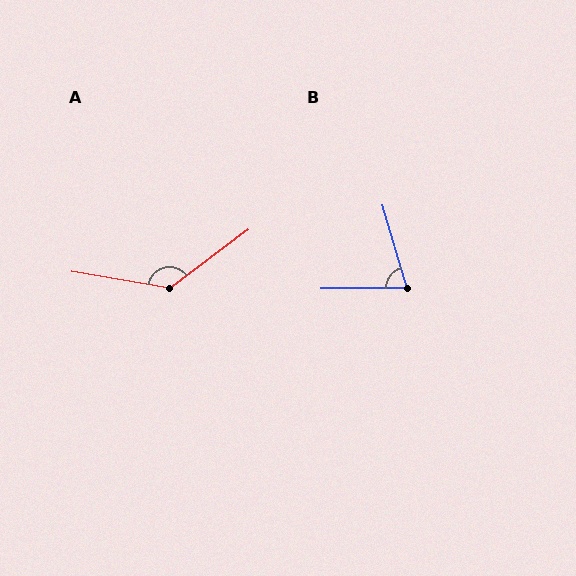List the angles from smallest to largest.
B (74°), A (133°).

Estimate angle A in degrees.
Approximately 133 degrees.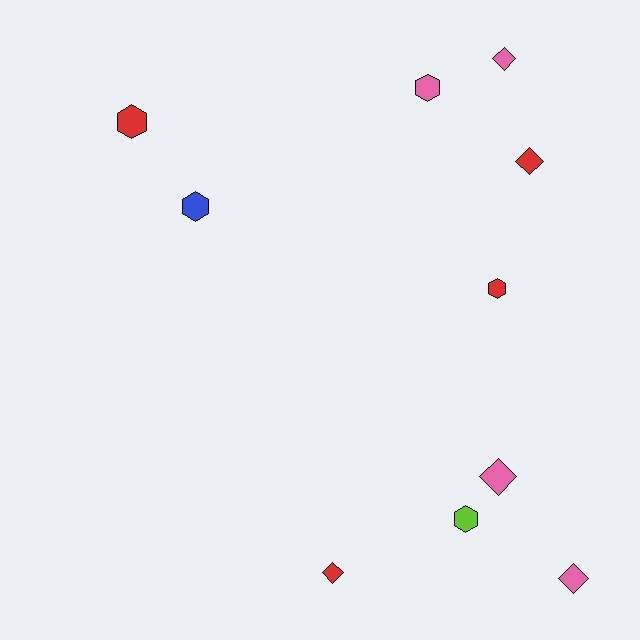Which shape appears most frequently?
Diamond, with 5 objects.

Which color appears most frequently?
Pink, with 4 objects.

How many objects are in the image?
There are 10 objects.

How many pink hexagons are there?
There is 1 pink hexagon.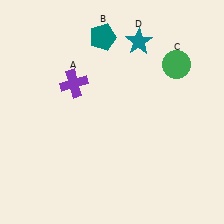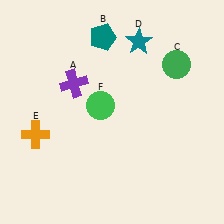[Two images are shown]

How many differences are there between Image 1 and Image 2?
There are 2 differences between the two images.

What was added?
An orange cross (E), a green circle (F) were added in Image 2.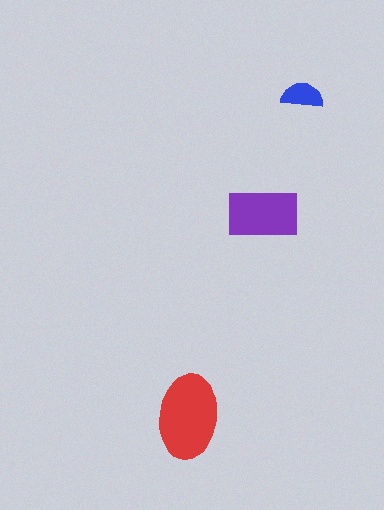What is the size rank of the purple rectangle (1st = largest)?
2nd.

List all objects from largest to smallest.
The red ellipse, the purple rectangle, the blue semicircle.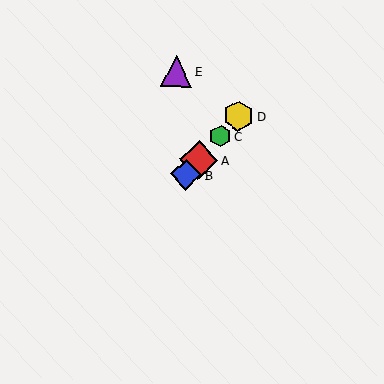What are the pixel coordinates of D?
Object D is at (239, 116).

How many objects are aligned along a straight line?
4 objects (A, B, C, D) are aligned along a straight line.